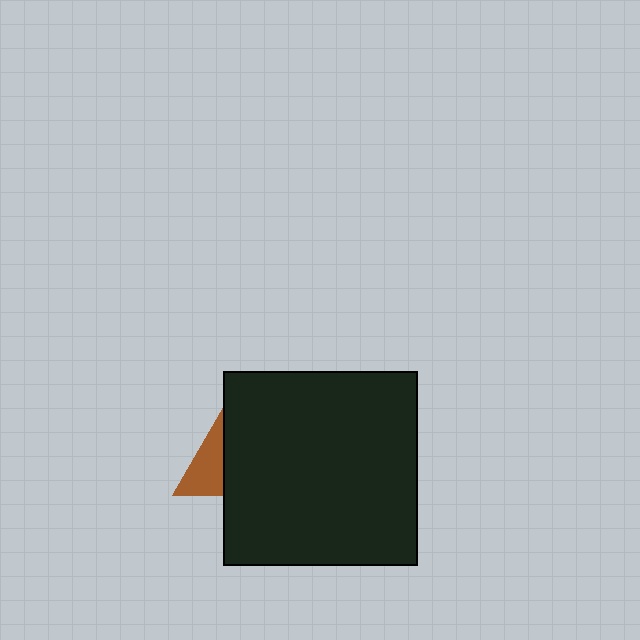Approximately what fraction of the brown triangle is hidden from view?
Roughly 57% of the brown triangle is hidden behind the black square.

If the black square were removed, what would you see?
You would see the complete brown triangle.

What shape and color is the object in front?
The object in front is a black square.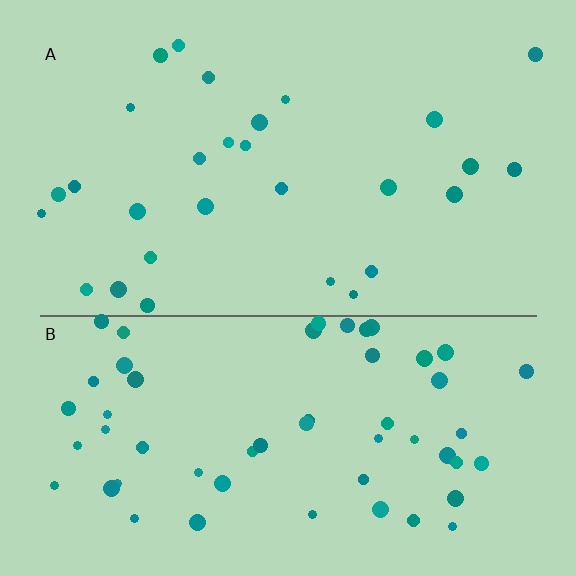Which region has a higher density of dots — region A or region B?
B (the bottom).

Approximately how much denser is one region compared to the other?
Approximately 2.0× — region B over region A.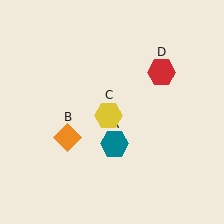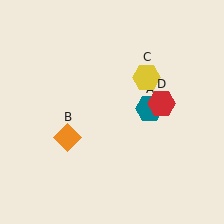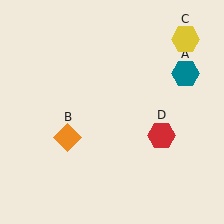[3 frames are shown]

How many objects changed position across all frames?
3 objects changed position: teal hexagon (object A), yellow hexagon (object C), red hexagon (object D).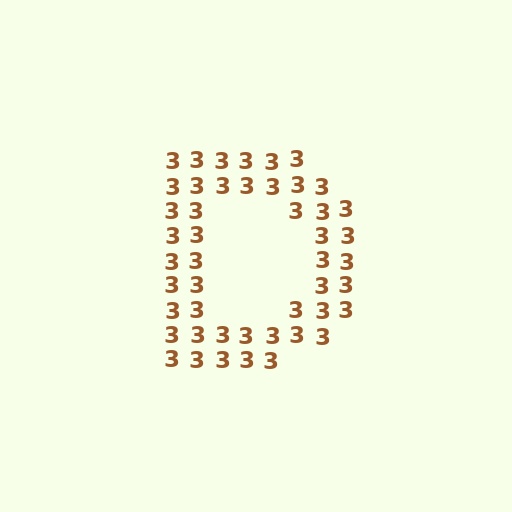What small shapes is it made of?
It is made of small digit 3's.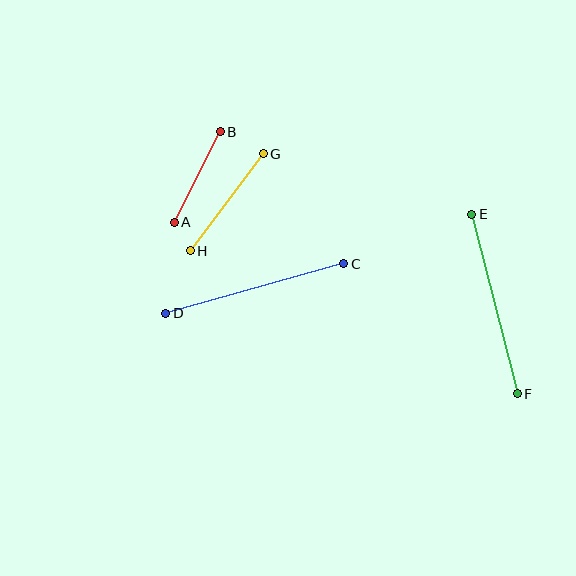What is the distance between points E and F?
The distance is approximately 185 pixels.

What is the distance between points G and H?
The distance is approximately 121 pixels.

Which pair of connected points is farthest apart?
Points E and F are farthest apart.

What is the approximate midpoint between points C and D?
The midpoint is at approximately (255, 288) pixels.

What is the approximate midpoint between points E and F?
The midpoint is at approximately (494, 304) pixels.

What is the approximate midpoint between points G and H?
The midpoint is at approximately (227, 202) pixels.